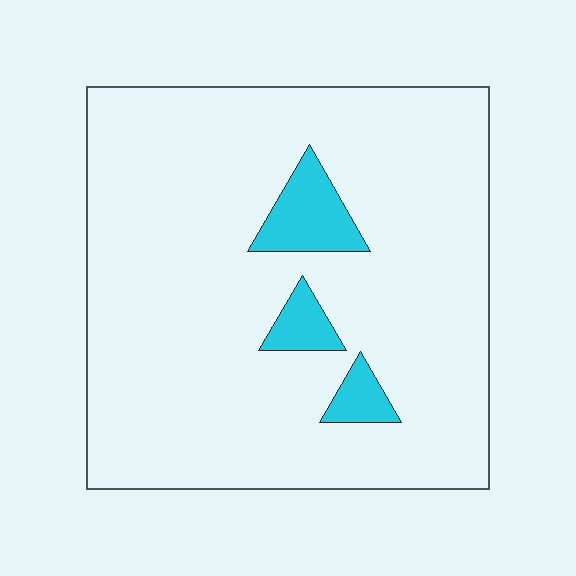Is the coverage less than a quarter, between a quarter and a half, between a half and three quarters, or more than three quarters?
Less than a quarter.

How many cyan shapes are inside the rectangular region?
3.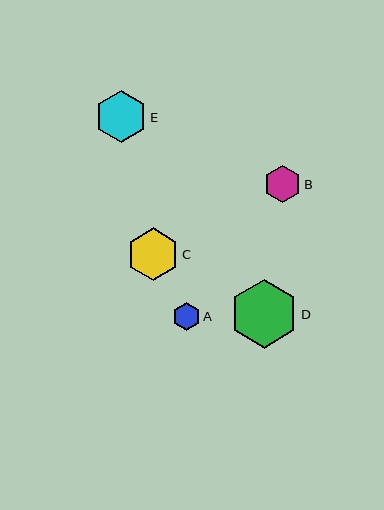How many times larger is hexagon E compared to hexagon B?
Hexagon E is approximately 1.4 times the size of hexagon B.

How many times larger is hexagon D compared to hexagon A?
Hexagon D is approximately 2.5 times the size of hexagon A.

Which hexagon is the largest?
Hexagon D is the largest with a size of approximately 68 pixels.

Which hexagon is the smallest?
Hexagon A is the smallest with a size of approximately 28 pixels.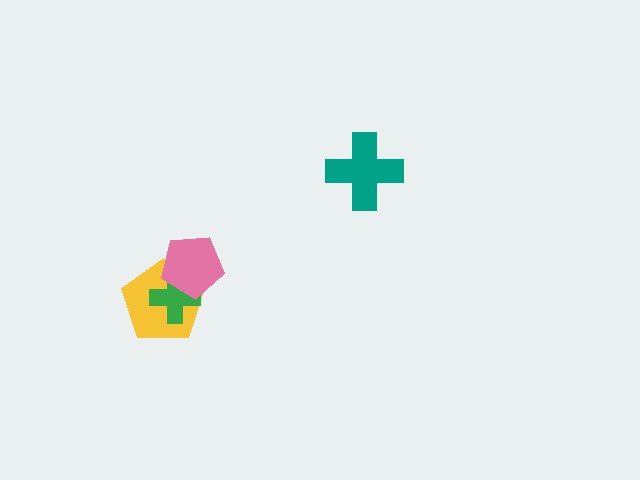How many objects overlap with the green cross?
2 objects overlap with the green cross.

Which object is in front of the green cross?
The pink pentagon is in front of the green cross.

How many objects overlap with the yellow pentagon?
2 objects overlap with the yellow pentagon.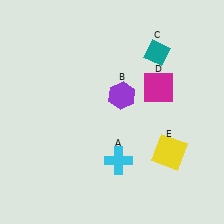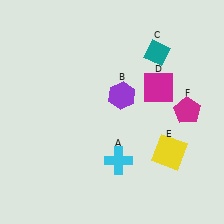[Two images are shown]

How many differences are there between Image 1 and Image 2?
There is 1 difference between the two images.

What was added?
A magenta pentagon (F) was added in Image 2.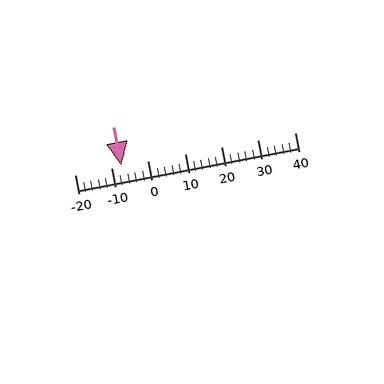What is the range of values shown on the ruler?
The ruler shows values from -20 to 40.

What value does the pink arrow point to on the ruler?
The pink arrow points to approximately -7.